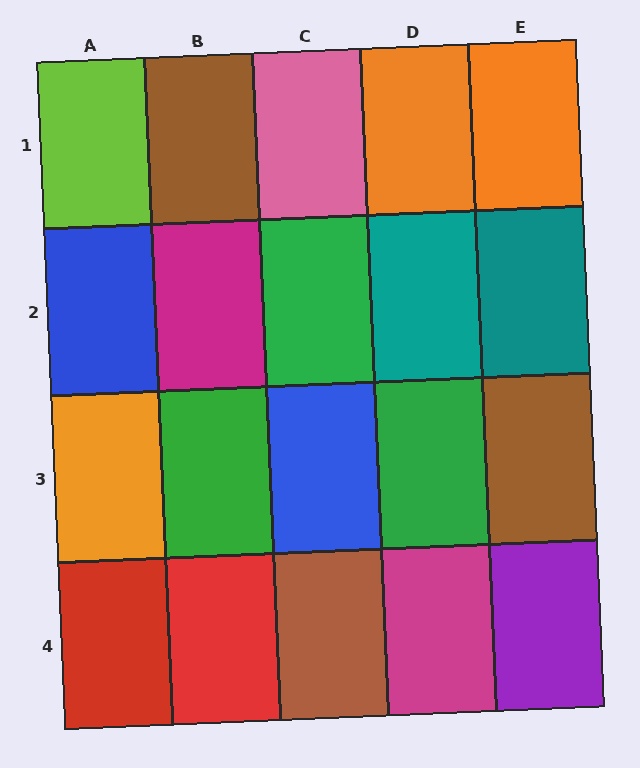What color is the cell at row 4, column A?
Red.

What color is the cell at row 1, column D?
Orange.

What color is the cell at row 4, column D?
Magenta.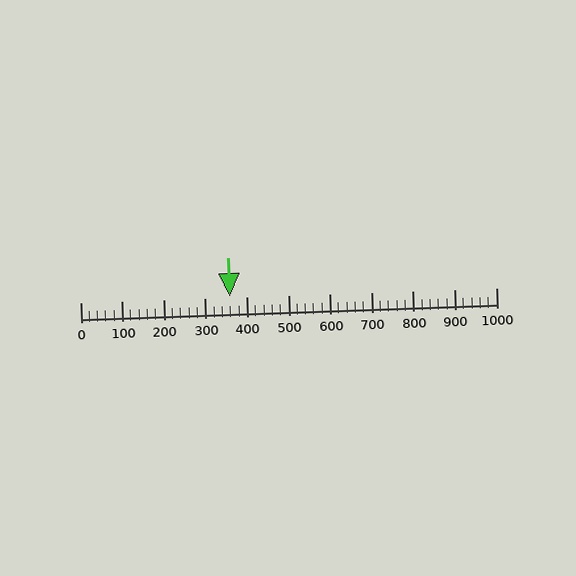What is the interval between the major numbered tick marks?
The major tick marks are spaced 100 units apart.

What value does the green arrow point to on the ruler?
The green arrow points to approximately 360.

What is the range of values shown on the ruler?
The ruler shows values from 0 to 1000.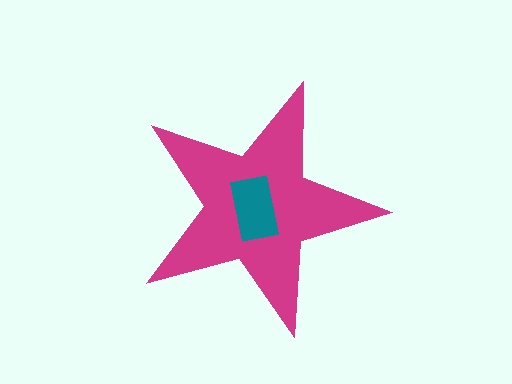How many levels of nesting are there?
2.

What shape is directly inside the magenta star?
The teal rectangle.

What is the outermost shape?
The magenta star.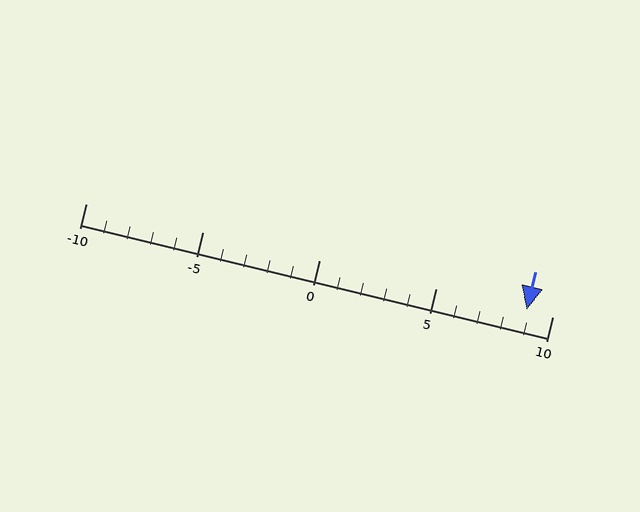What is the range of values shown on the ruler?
The ruler shows values from -10 to 10.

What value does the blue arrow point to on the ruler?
The blue arrow points to approximately 9.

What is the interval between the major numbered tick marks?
The major tick marks are spaced 5 units apart.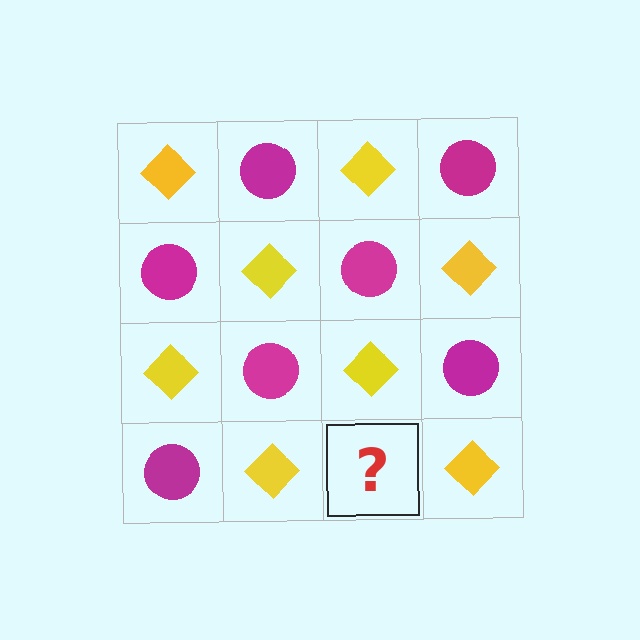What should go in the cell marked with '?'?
The missing cell should contain a magenta circle.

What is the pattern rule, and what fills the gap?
The rule is that it alternates yellow diamond and magenta circle in a checkerboard pattern. The gap should be filled with a magenta circle.